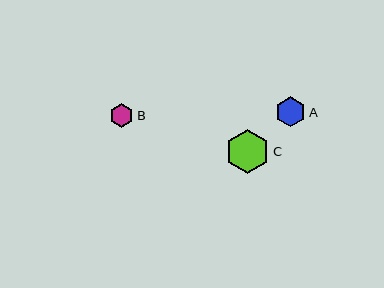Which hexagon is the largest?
Hexagon C is the largest with a size of approximately 44 pixels.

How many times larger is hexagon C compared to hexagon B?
Hexagon C is approximately 1.9 times the size of hexagon B.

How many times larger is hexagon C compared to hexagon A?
Hexagon C is approximately 1.5 times the size of hexagon A.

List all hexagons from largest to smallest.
From largest to smallest: C, A, B.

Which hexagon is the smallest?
Hexagon B is the smallest with a size of approximately 24 pixels.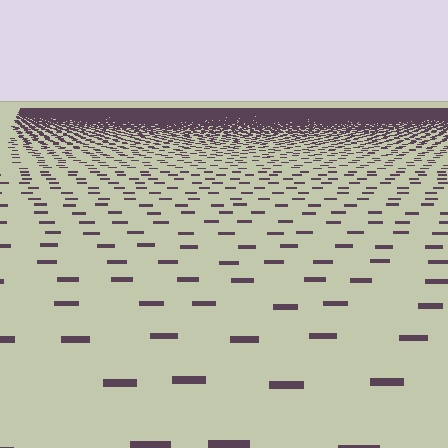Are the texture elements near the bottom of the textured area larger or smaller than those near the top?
Larger. Near the bottom, elements are closer to the viewer and appear at a bigger on-screen size.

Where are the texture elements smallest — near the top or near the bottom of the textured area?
Near the top.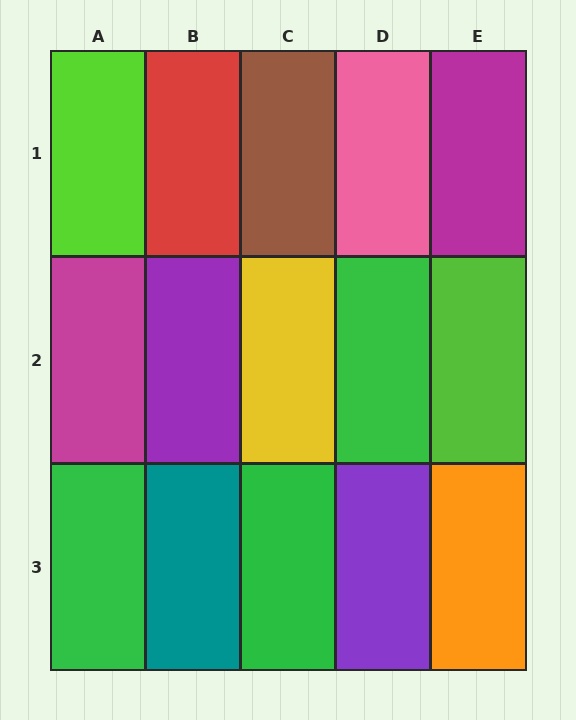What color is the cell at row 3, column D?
Purple.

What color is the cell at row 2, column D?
Green.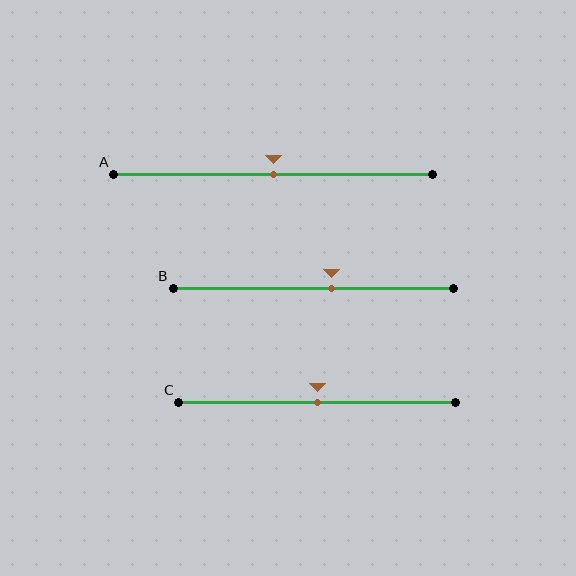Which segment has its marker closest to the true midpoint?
Segment A has its marker closest to the true midpoint.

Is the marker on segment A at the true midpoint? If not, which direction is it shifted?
Yes, the marker on segment A is at the true midpoint.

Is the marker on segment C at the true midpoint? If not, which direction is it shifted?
Yes, the marker on segment C is at the true midpoint.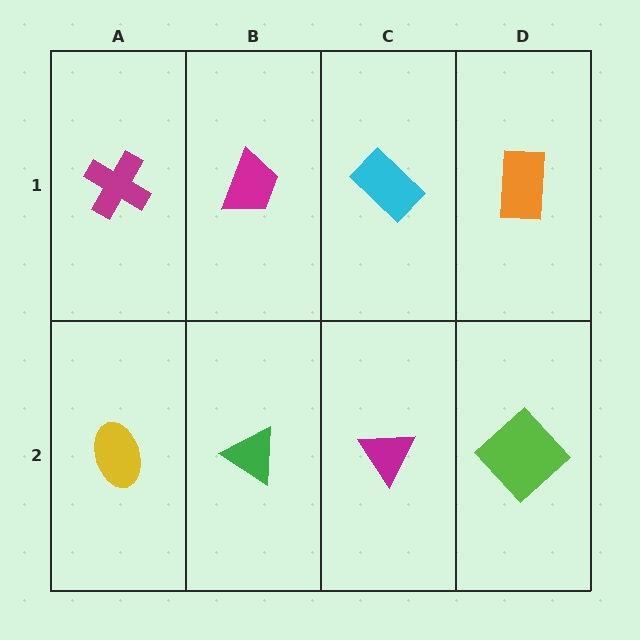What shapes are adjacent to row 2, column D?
An orange rectangle (row 1, column D), a magenta triangle (row 2, column C).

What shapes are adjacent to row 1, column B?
A green triangle (row 2, column B), a magenta cross (row 1, column A), a cyan rectangle (row 1, column C).